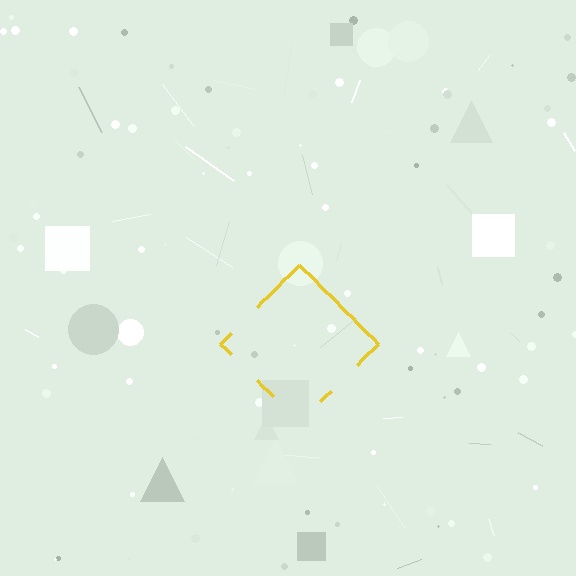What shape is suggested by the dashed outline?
The dashed outline suggests a diamond.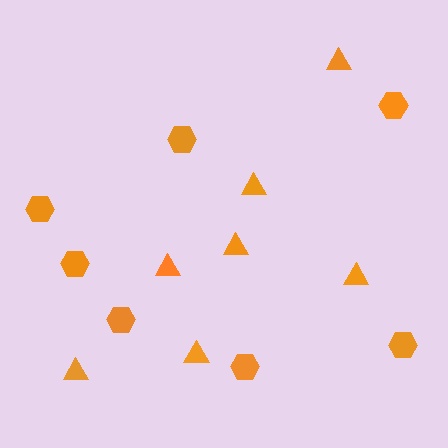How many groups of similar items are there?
There are 2 groups: one group of hexagons (7) and one group of triangles (7).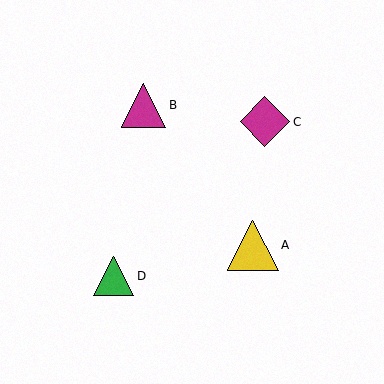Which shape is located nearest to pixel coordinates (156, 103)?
The magenta triangle (labeled B) at (144, 105) is nearest to that location.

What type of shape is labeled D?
Shape D is a green triangle.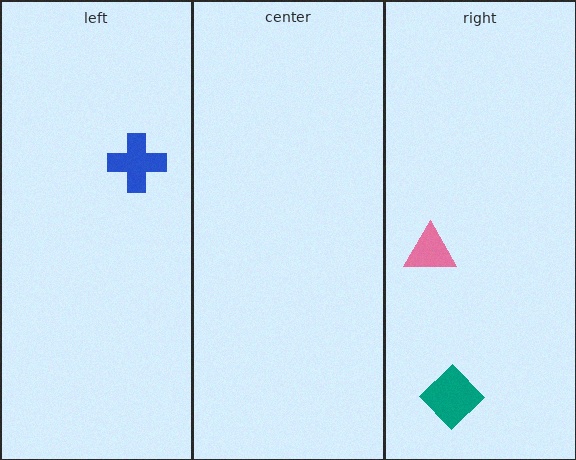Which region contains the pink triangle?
The right region.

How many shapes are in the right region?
2.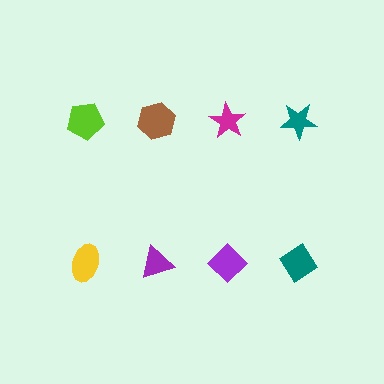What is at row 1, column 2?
A brown hexagon.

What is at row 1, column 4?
A teal star.